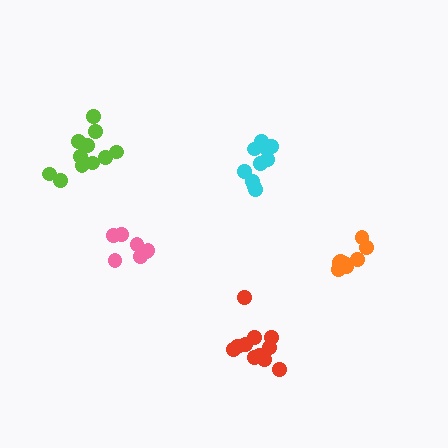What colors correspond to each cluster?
The clusters are colored: pink, cyan, lime, red, orange.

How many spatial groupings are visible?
There are 5 spatial groupings.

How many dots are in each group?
Group 1: 7 dots, Group 2: 10 dots, Group 3: 11 dots, Group 4: 11 dots, Group 5: 8 dots (47 total).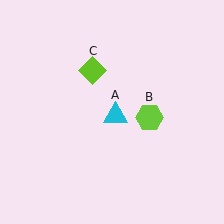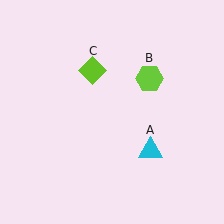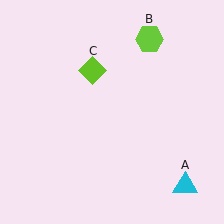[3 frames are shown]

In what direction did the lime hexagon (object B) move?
The lime hexagon (object B) moved up.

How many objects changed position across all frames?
2 objects changed position: cyan triangle (object A), lime hexagon (object B).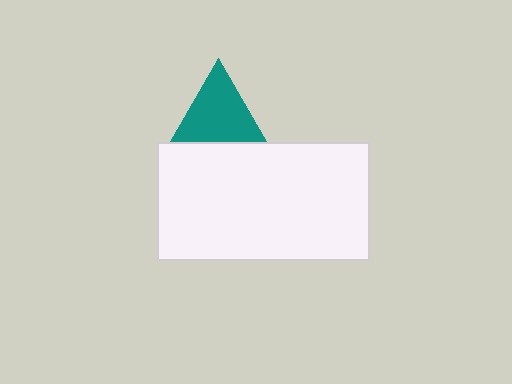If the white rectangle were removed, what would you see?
You would see the complete teal triangle.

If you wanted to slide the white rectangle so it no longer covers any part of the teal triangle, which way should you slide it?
Slide it down — that is the most direct way to separate the two shapes.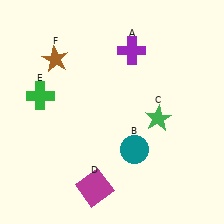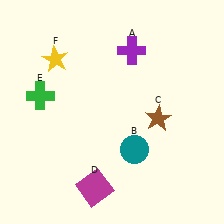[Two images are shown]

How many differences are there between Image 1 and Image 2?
There are 2 differences between the two images.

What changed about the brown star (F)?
In Image 1, F is brown. In Image 2, it changed to yellow.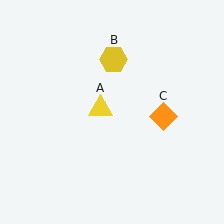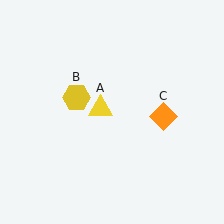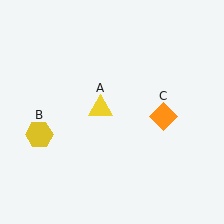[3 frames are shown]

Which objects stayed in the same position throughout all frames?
Yellow triangle (object A) and orange diamond (object C) remained stationary.